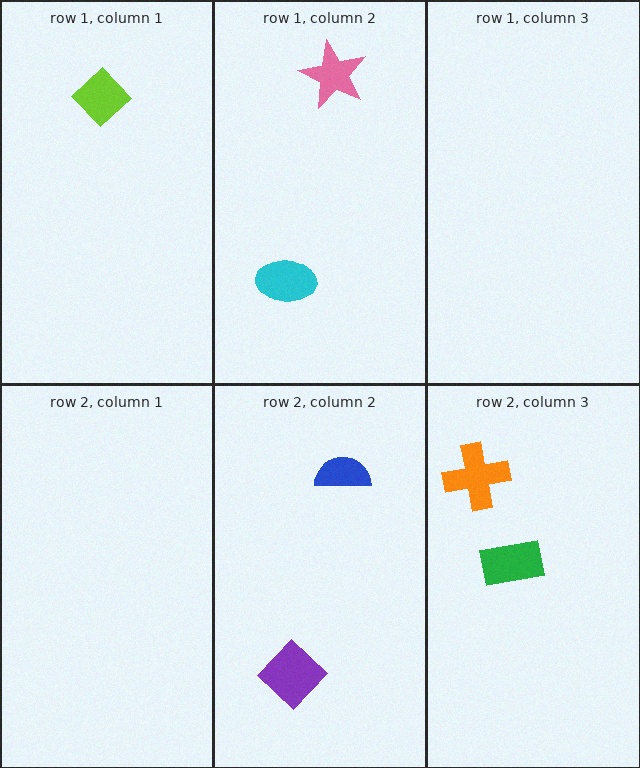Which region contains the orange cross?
The row 2, column 3 region.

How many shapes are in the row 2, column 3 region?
2.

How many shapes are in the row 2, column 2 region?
2.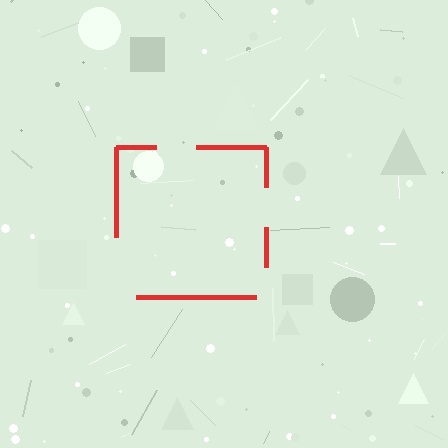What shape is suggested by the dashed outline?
The dashed outline suggests a square.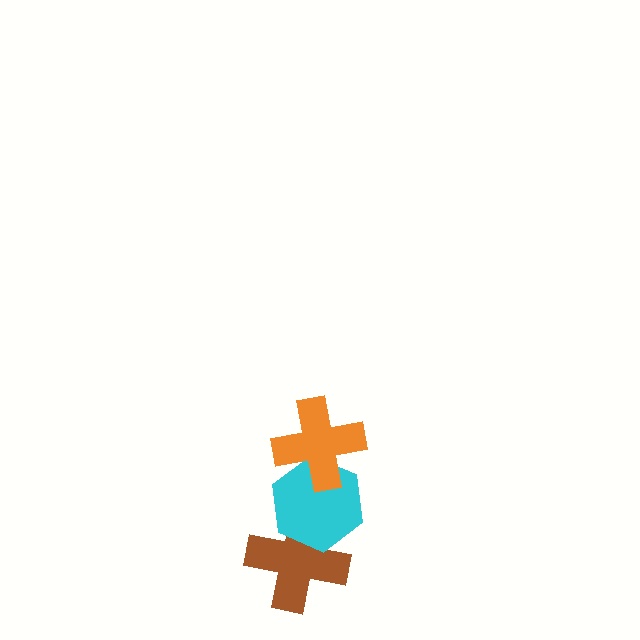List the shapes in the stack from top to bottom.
From top to bottom: the orange cross, the cyan hexagon, the brown cross.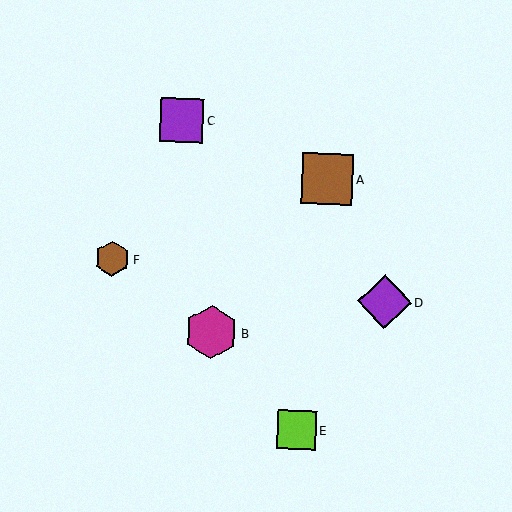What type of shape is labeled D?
Shape D is a purple diamond.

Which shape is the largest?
The purple diamond (labeled D) is the largest.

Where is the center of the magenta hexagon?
The center of the magenta hexagon is at (211, 332).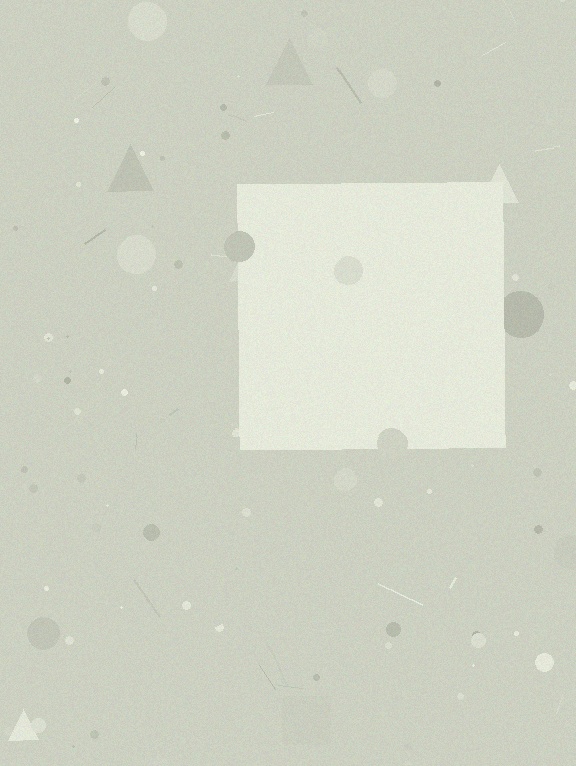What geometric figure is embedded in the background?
A square is embedded in the background.